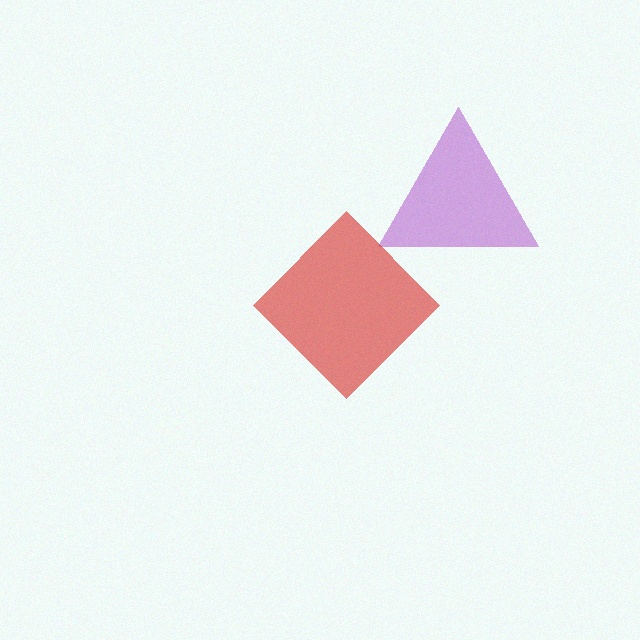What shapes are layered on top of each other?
The layered shapes are: a purple triangle, a red diamond.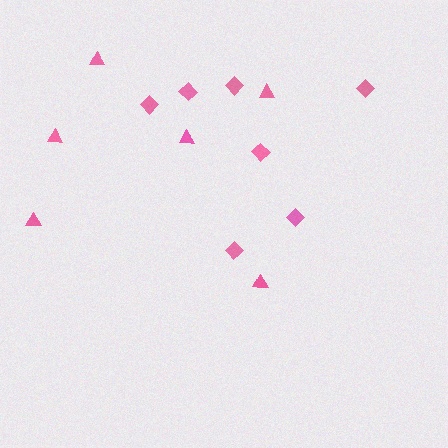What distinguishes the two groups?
There are 2 groups: one group of triangles (6) and one group of diamonds (7).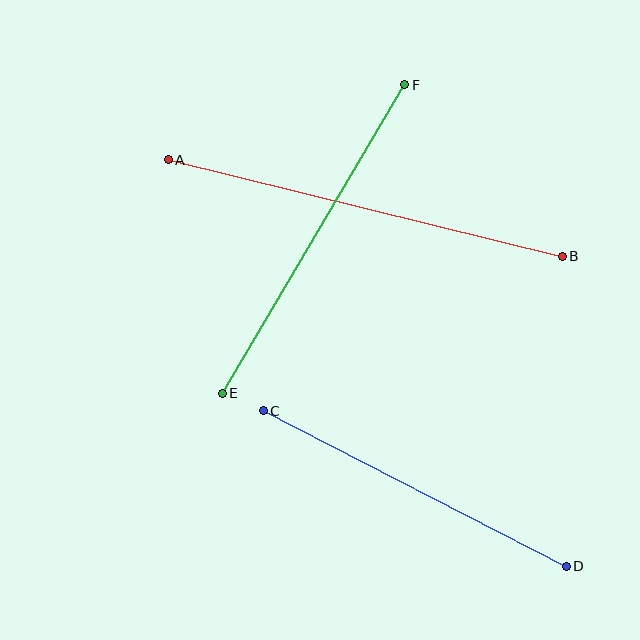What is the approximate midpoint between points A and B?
The midpoint is at approximately (365, 208) pixels.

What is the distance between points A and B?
The distance is approximately 406 pixels.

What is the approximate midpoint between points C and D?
The midpoint is at approximately (415, 488) pixels.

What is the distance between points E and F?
The distance is approximately 359 pixels.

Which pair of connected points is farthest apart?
Points A and B are farthest apart.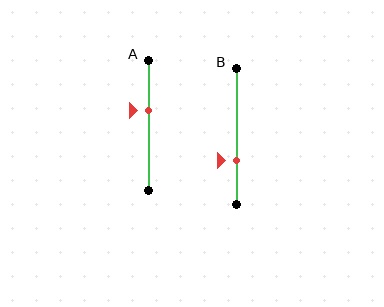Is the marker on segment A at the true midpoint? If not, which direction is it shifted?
No, the marker on segment A is shifted upward by about 12% of the segment length.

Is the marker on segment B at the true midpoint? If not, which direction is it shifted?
No, the marker on segment B is shifted downward by about 17% of the segment length.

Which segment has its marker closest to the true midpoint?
Segment A has its marker closest to the true midpoint.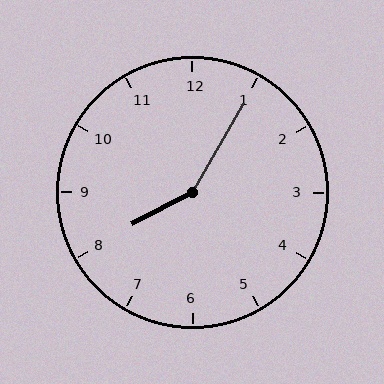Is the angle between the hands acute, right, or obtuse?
It is obtuse.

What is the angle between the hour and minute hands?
Approximately 148 degrees.